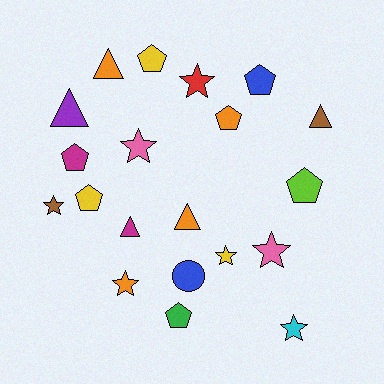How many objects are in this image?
There are 20 objects.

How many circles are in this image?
There is 1 circle.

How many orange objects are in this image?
There are 4 orange objects.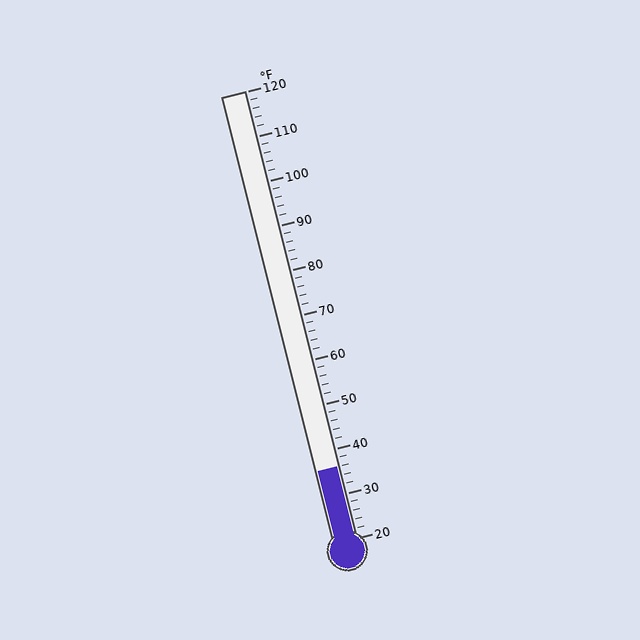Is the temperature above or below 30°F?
The temperature is above 30°F.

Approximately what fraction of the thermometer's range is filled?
The thermometer is filled to approximately 15% of its range.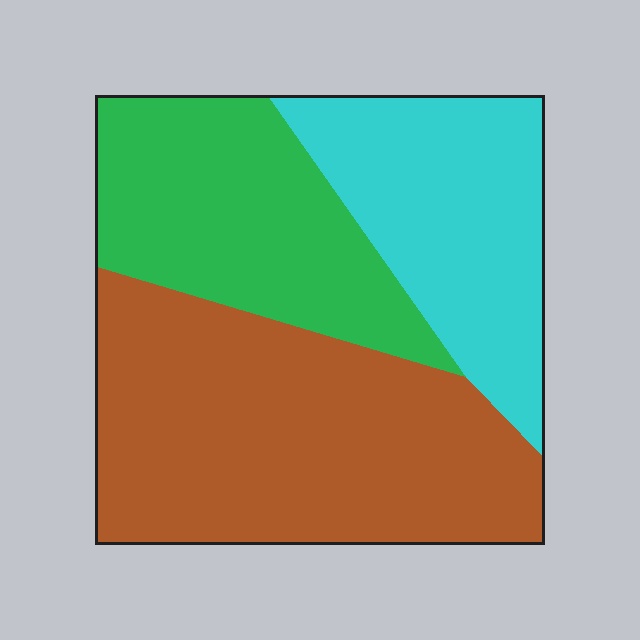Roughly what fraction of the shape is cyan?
Cyan takes up between a sixth and a third of the shape.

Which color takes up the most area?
Brown, at roughly 45%.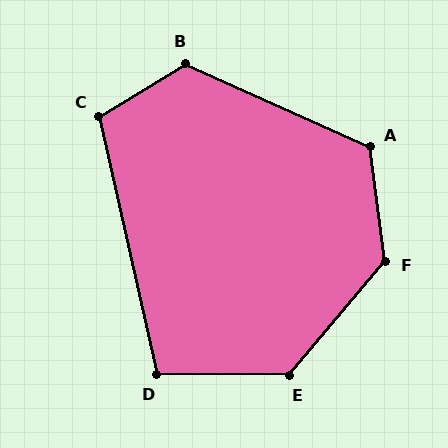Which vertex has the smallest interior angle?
D, at approximately 103 degrees.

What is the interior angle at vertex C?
Approximately 109 degrees (obtuse).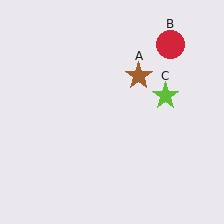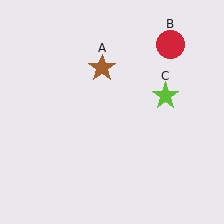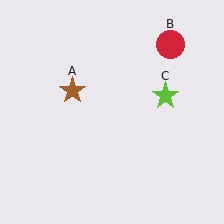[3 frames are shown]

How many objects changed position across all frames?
1 object changed position: brown star (object A).